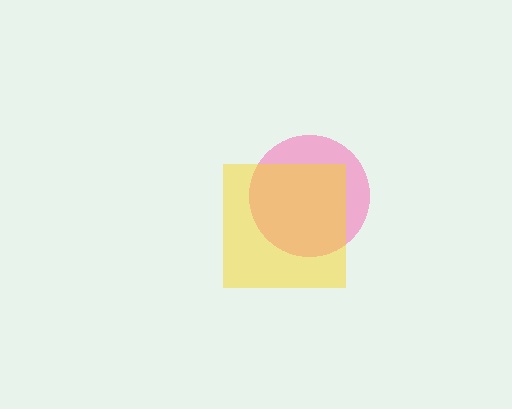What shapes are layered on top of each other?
The layered shapes are: a pink circle, a yellow square.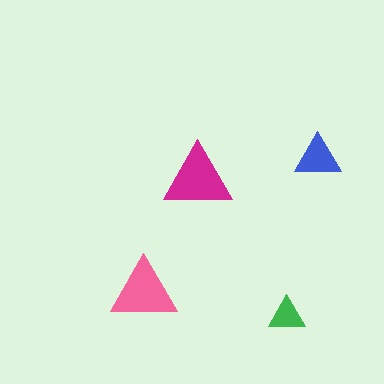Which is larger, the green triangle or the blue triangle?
The blue one.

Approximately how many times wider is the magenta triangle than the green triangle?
About 2 times wider.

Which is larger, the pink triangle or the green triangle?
The pink one.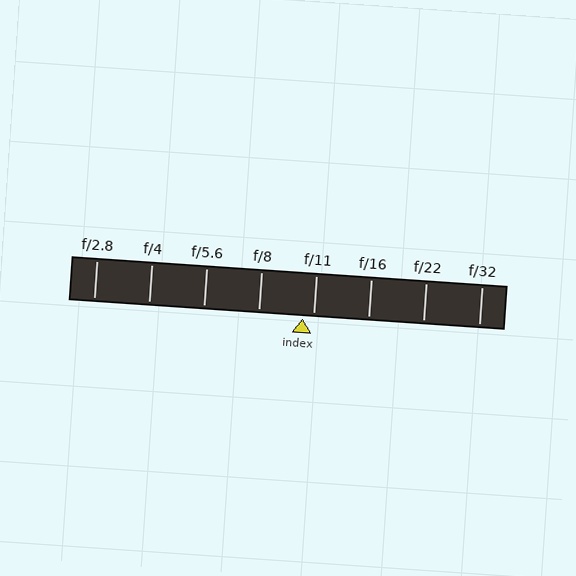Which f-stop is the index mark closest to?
The index mark is closest to f/11.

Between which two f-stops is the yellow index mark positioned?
The index mark is between f/8 and f/11.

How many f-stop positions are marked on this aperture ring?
There are 8 f-stop positions marked.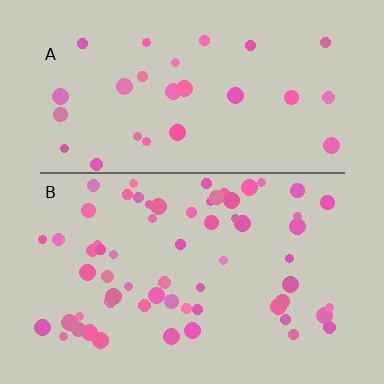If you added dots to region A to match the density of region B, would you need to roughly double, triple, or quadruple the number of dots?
Approximately double.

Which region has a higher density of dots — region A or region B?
B (the bottom).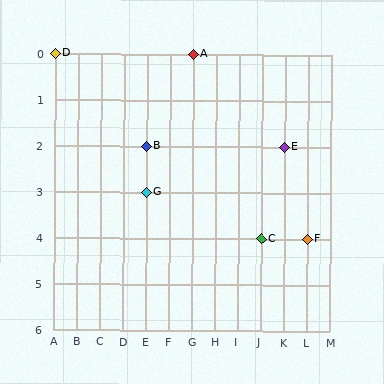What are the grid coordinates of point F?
Point F is at grid coordinates (L, 4).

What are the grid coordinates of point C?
Point C is at grid coordinates (J, 4).